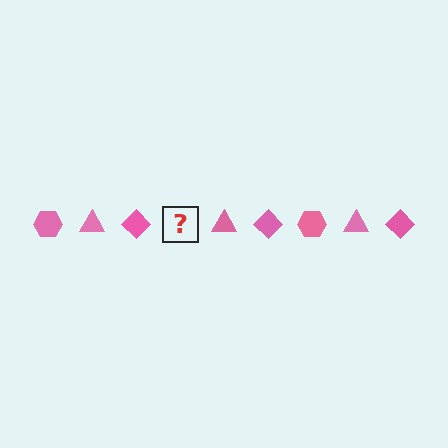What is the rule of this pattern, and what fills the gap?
The rule is that the pattern cycles through hexagon, triangle, diamond shapes in pink. The gap should be filled with a pink hexagon.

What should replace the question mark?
The question mark should be replaced with a pink hexagon.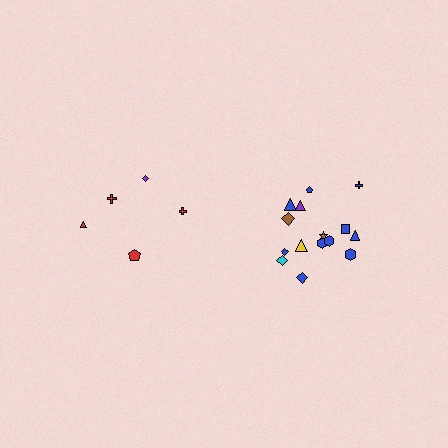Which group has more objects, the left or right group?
The right group.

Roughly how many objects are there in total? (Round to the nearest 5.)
Roughly 20 objects in total.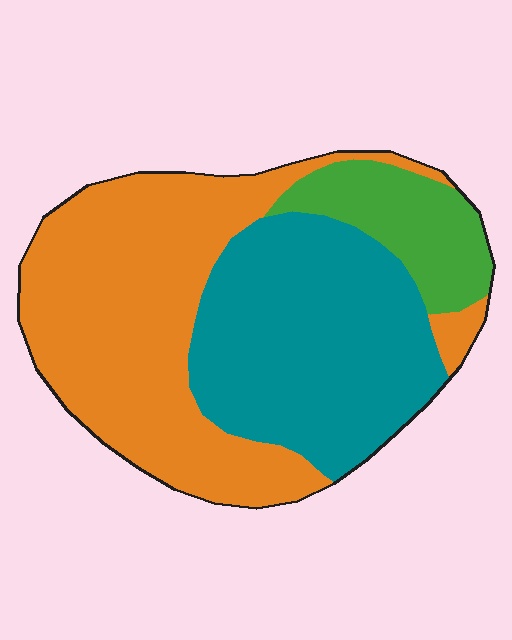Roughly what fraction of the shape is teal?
Teal covers about 40% of the shape.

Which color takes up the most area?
Orange, at roughly 50%.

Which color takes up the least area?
Green, at roughly 15%.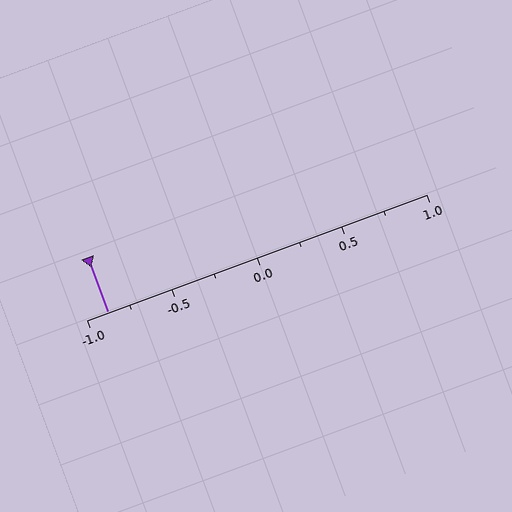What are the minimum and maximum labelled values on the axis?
The axis runs from -1.0 to 1.0.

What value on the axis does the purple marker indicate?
The marker indicates approximately -0.88.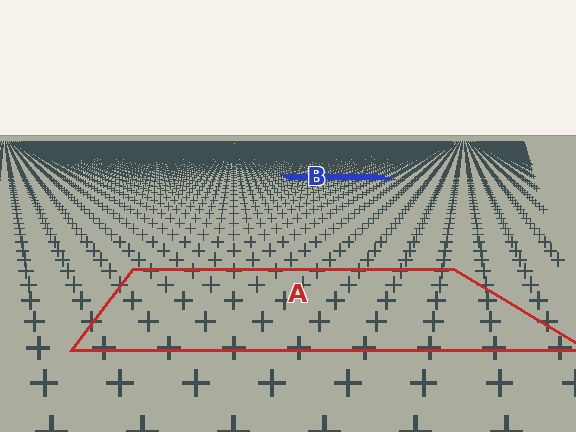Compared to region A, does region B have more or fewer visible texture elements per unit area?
Region B has more texture elements per unit area — they are packed more densely because it is farther away.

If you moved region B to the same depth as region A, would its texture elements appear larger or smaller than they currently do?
They would appear larger. At a closer depth, the same texture elements are projected at a bigger on-screen size.